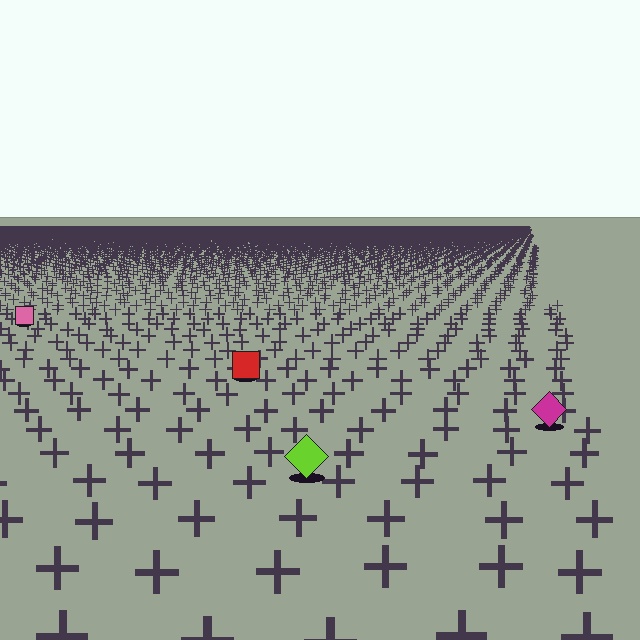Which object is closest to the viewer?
The lime diamond is closest. The texture marks near it are larger and more spread out.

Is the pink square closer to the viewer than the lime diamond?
No. The lime diamond is closer — you can tell from the texture gradient: the ground texture is coarser near it.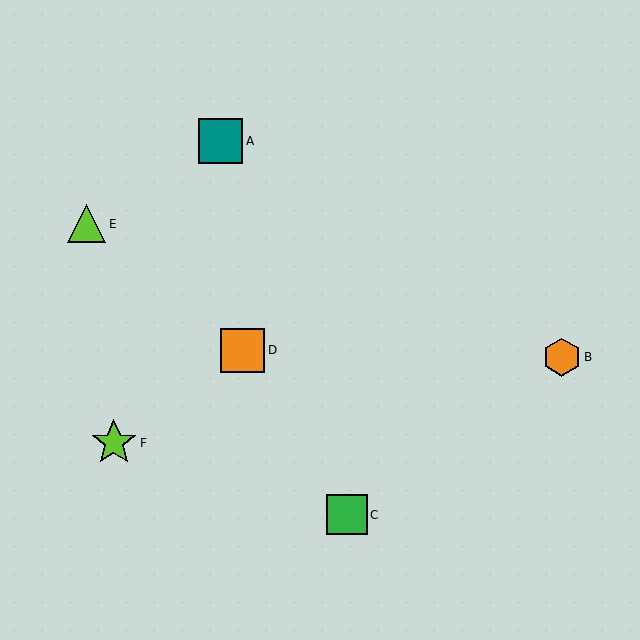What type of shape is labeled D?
Shape D is an orange square.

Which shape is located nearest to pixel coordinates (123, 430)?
The lime star (labeled F) at (114, 443) is nearest to that location.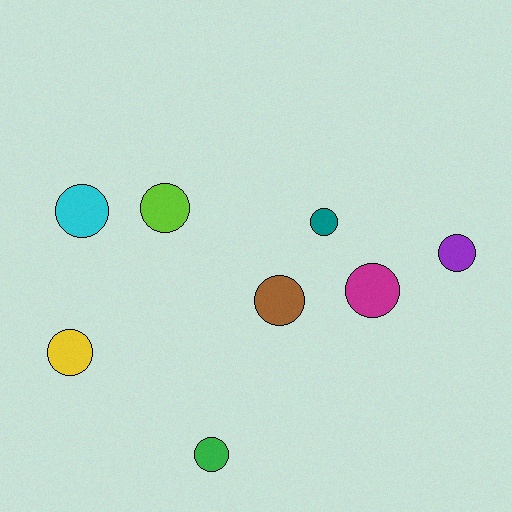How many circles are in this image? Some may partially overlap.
There are 8 circles.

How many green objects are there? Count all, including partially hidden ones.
There is 1 green object.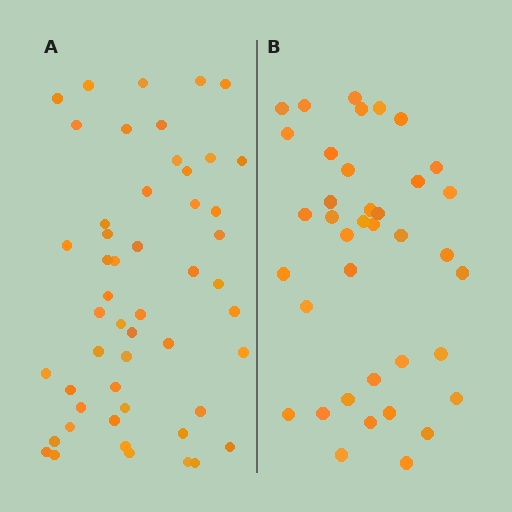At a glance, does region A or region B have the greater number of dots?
Region A (the left region) has more dots.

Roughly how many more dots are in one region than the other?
Region A has approximately 15 more dots than region B.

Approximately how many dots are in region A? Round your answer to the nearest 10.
About 50 dots. (The exact count is 51, which rounds to 50.)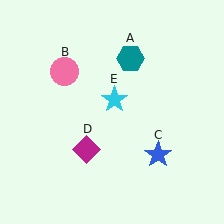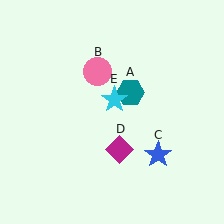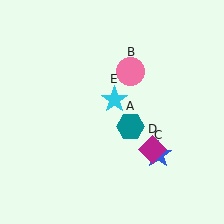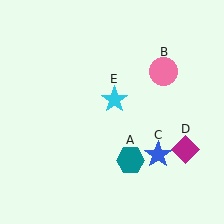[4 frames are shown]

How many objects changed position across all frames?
3 objects changed position: teal hexagon (object A), pink circle (object B), magenta diamond (object D).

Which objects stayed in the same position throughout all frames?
Blue star (object C) and cyan star (object E) remained stationary.